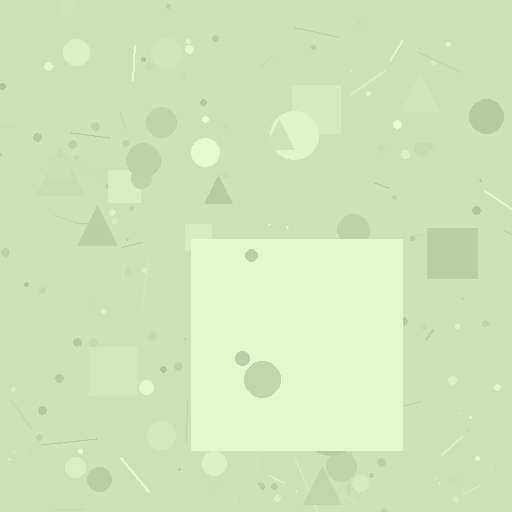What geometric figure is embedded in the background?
A square is embedded in the background.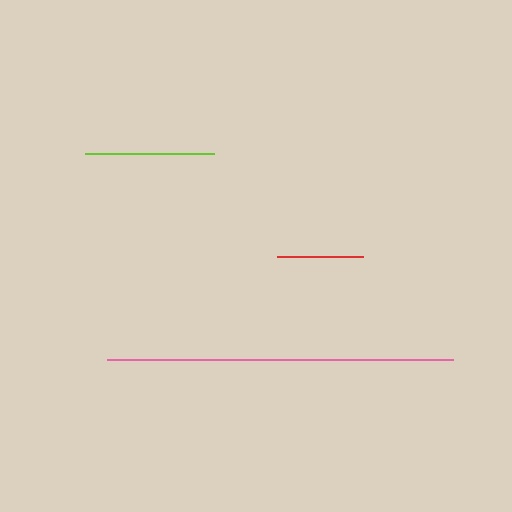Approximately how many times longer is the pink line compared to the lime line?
The pink line is approximately 2.7 times the length of the lime line.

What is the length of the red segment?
The red segment is approximately 86 pixels long.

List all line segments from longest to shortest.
From longest to shortest: pink, lime, red.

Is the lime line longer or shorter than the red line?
The lime line is longer than the red line.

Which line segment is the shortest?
The red line is the shortest at approximately 86 pixels.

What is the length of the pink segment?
The pink segment is approximately 346 pixels long.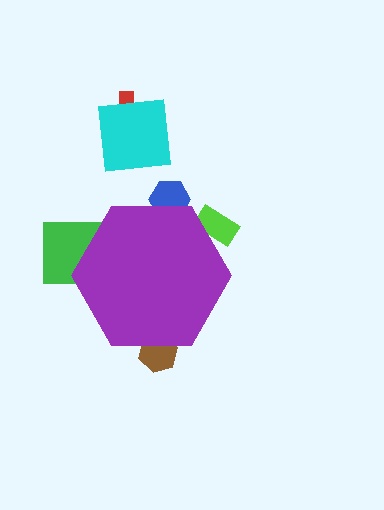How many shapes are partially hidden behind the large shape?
4 shapes are partially hidden.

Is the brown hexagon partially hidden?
Yes, the brown hexagon is partially hidden behind the purple hexagon.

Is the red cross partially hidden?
No, the red cross is fully visible.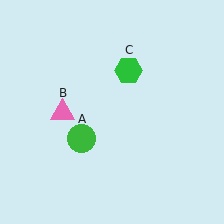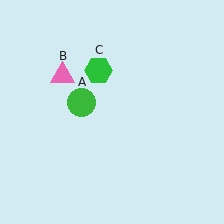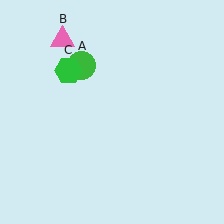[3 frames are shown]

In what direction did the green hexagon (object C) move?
The green hexagon (object C) moved left.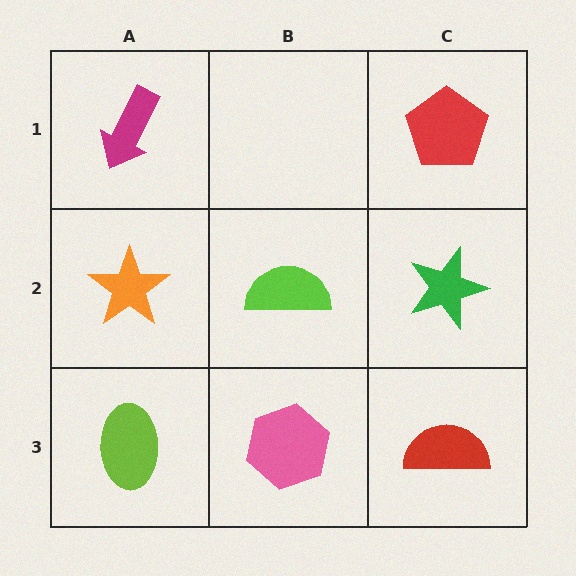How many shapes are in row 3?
3 shapes.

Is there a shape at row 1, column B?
No, that cell is empty.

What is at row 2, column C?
A green star.